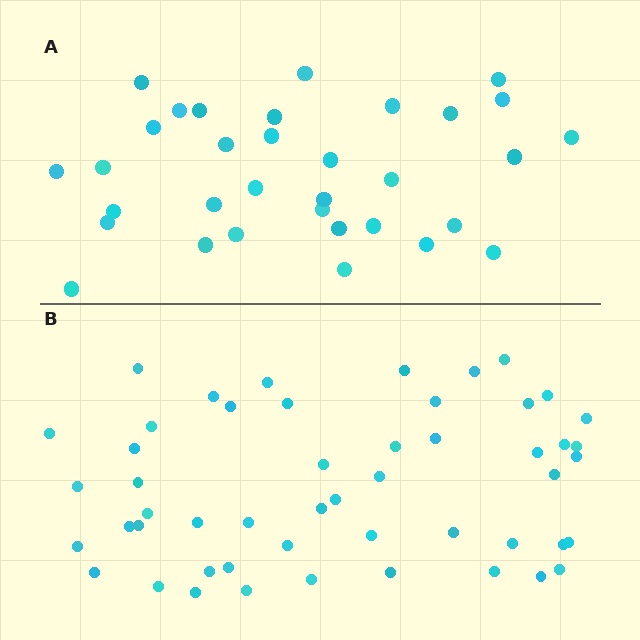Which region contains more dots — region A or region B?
Region B (the bottom region) has more dots.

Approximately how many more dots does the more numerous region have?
Region B has approximately 20 more dots than region A.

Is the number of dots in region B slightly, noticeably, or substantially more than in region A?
Region B has substantially more. The ratio is roughly 1.5 to 1.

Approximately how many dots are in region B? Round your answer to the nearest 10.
About 50 dots. (The exact count is 51, which rounds to 50.)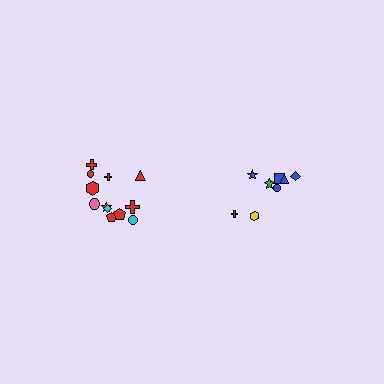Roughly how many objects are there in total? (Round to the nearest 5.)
Roughly 20 objects in total.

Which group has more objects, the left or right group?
The left group.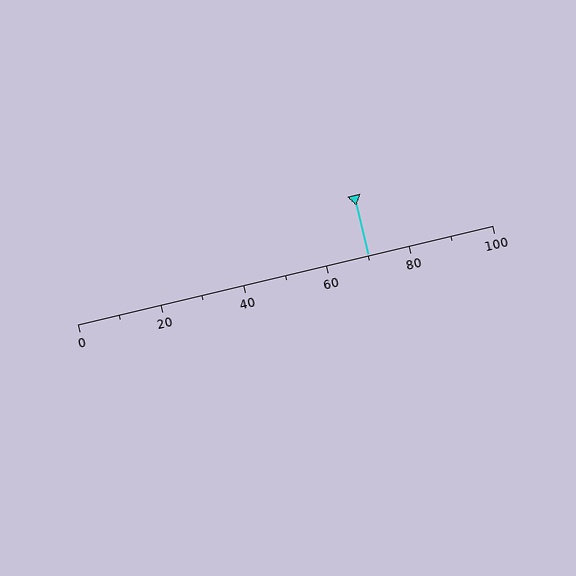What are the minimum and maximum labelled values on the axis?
The axis runs from 0 to 100.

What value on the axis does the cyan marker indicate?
The marker indicates approximately 70.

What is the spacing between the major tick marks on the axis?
The major ticks are spaced 20 apart.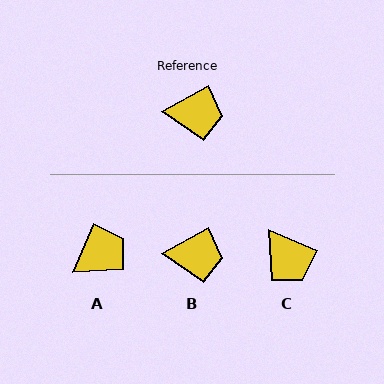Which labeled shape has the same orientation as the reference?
B.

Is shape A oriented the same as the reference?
No, it is off by about 38 degrees.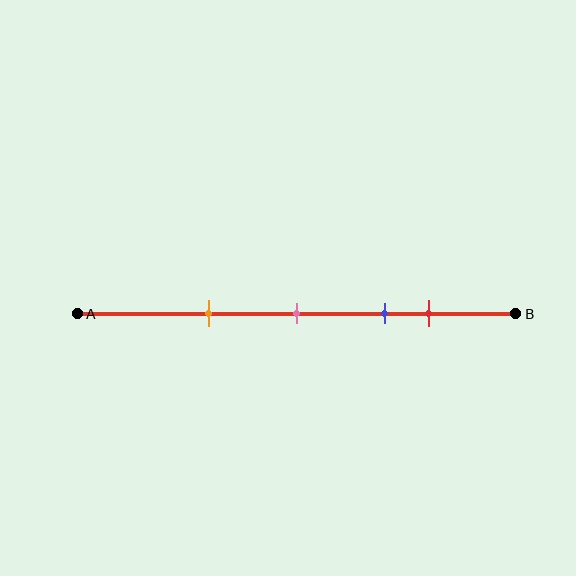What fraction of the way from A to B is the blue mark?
The blue mark is approximately 70% (0.7) of the way from A to B.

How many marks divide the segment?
There are 4 marks dividing the segment.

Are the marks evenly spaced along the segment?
No, the marks are not evenly spaced.